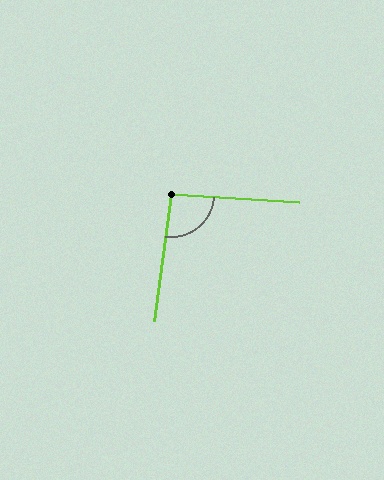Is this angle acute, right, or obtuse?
It is approximately a right angle.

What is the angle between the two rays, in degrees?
Approximately 94 degrees.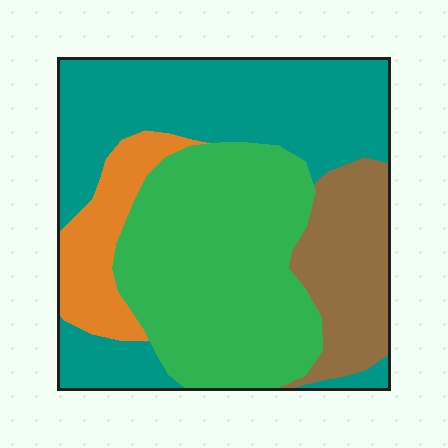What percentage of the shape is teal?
Teal covers around 35% of the shape.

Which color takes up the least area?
Orange, at roughly 10%.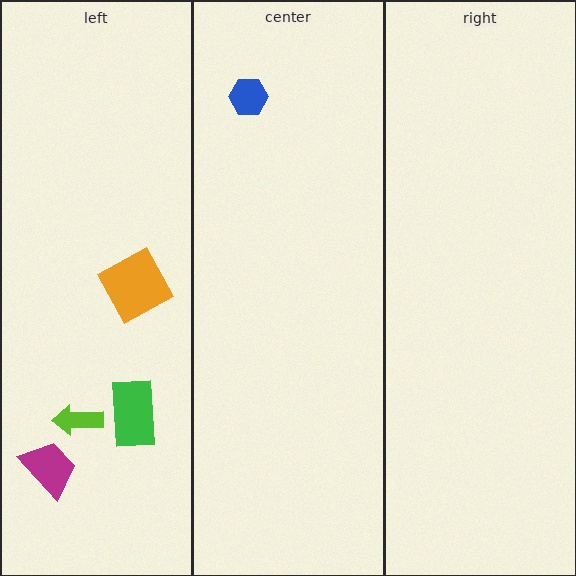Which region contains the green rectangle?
The left region.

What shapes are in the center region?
The blue hexagon.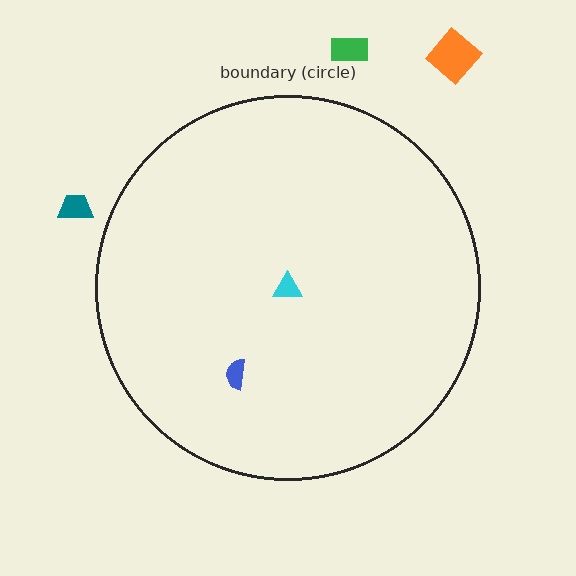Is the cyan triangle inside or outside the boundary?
Inside.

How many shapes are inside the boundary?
2 inside, 3 outside.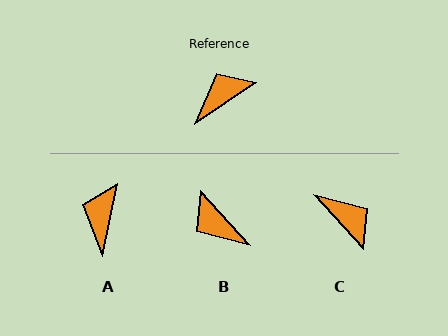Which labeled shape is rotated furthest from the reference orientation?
B, about 97 degrees away.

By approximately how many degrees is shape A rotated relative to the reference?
Approximately 43 degrees counter-clockwise.